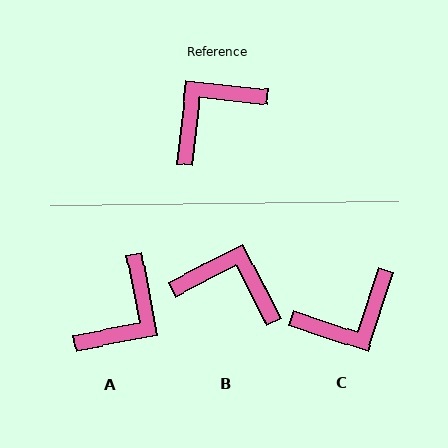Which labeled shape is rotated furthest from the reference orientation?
C, about 168 degrees away.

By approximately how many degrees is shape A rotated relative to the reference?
Approximately 163 degrees clockwise.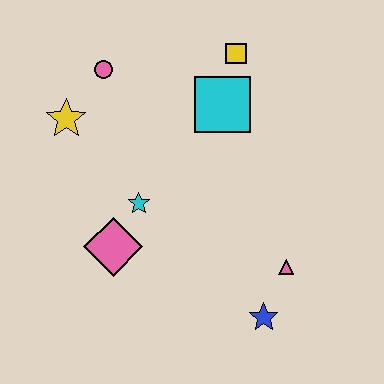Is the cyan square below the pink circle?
Yes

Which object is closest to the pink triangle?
The blue star is closest to the pink triangle.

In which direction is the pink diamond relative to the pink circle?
The pink diamond is below the pink circle.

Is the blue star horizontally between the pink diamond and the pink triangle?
Yes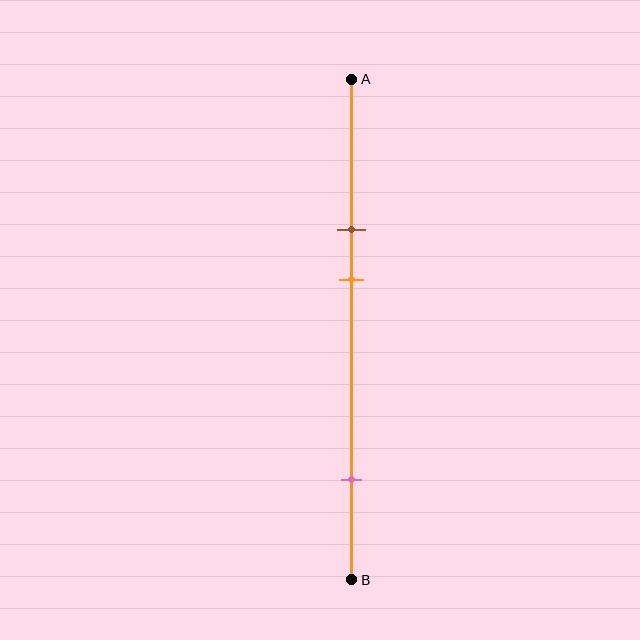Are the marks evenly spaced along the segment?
No, the marks are not evenly spaced.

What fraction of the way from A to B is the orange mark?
The orange mark is approximately 40% (0.4) of the way from A to B.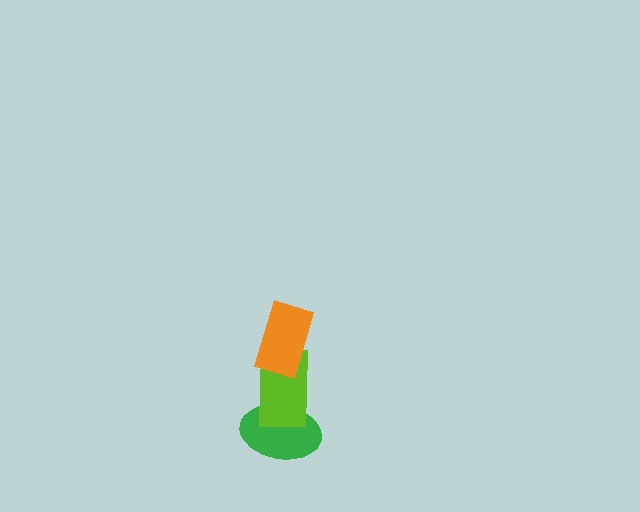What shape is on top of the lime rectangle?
The orange rectangle is on top of the lime rectangle.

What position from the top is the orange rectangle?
The orange rectangle is 1st from the top.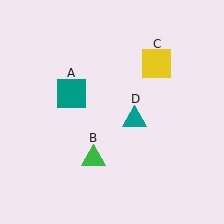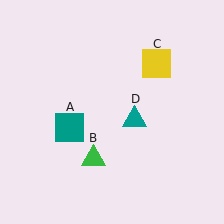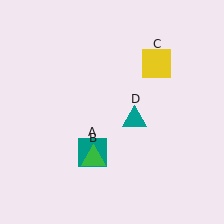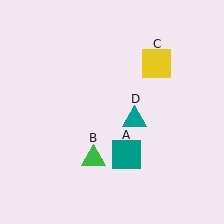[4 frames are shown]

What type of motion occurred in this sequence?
The teal square (object A) rotated counterclockwise around the center of the scene.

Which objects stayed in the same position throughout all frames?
Green triangle (object B) and yellow square (object C) and teal triangle (object D) remained stationary.